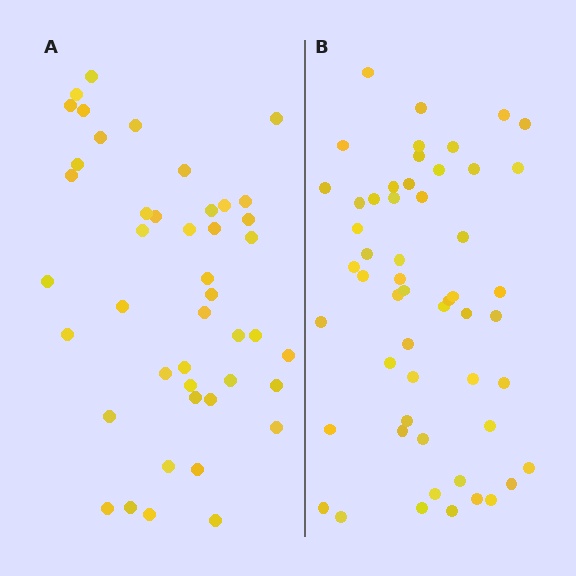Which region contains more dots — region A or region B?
Region B (the right region) has more dots.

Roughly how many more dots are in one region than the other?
Region B has roughly 10 or so more dots than region A.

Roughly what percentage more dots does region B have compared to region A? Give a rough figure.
About 25% more.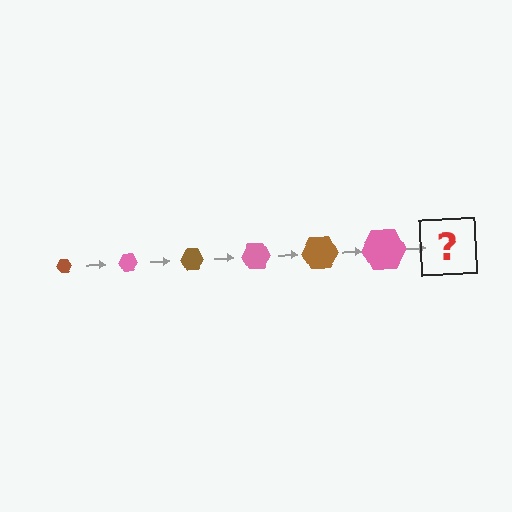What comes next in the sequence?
The next element should be a brown hexagon, larger than the previous one.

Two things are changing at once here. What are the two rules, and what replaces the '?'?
The two rules are that the hexagon grows larger each step and the color cycles through brown and pink. The '?' should be a brown hexagon, larger than the previous one.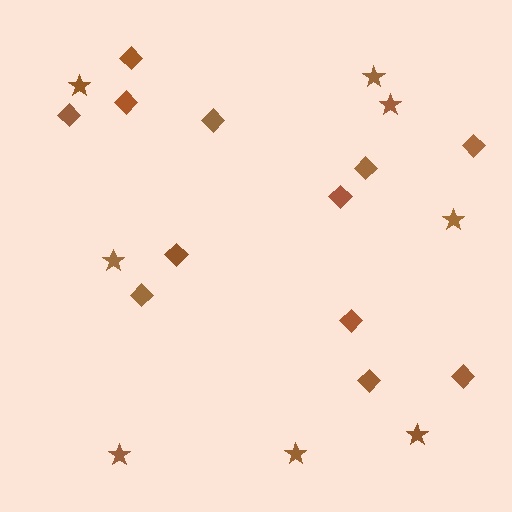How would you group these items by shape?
There are 2 groups: one group of diamonds (12) and one group of stars (8).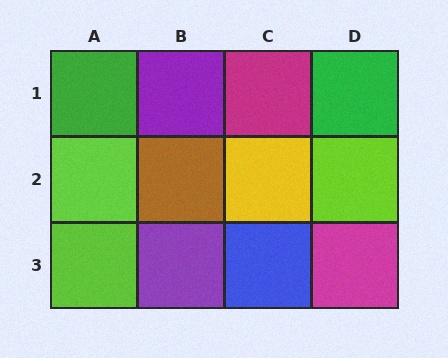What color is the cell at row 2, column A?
Lime.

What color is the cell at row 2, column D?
Lime.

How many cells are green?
2 cells are green.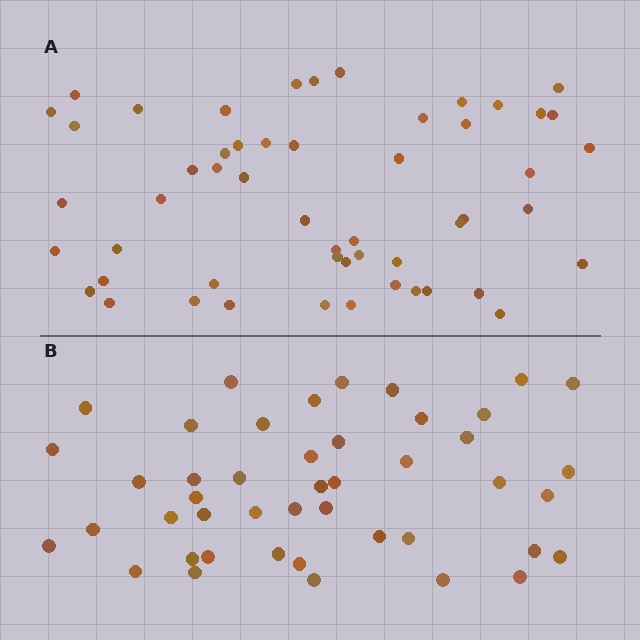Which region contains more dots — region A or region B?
Region A (the top region) has more dots.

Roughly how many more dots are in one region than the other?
Region A has roughly 8 or so more dots than region B.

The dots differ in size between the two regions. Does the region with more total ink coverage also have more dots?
No. Region B has more total ink coverage because its dots are larger, but region A actually contains more individual dots. Total area can be misleading — the number of items is what matters here.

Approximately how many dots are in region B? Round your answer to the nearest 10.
About 40 dots. (The exact count is 45, which rounds to 40.)